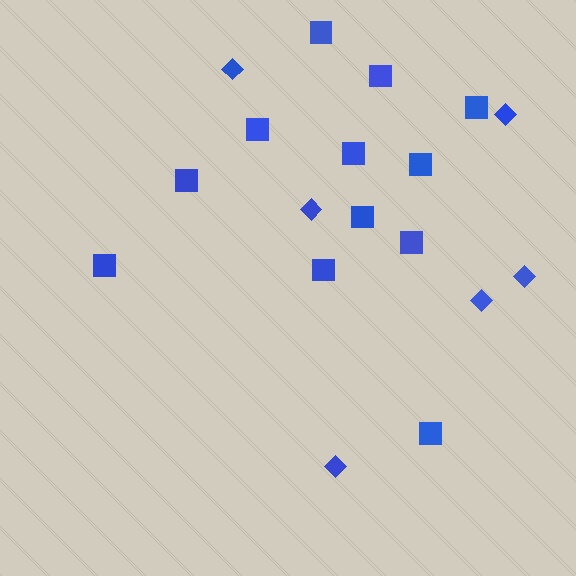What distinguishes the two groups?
There are 2 groups: one group of squares (12) and one group of diamonds (6).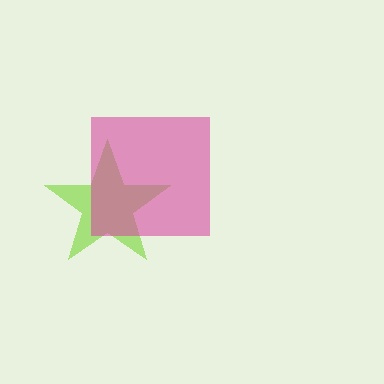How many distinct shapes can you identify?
There are 2 distinct shapes: a lime star, a magenta square.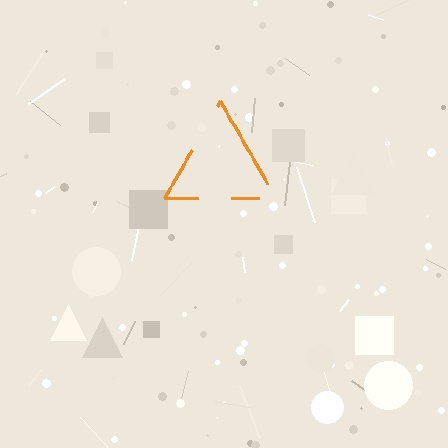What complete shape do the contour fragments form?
The contour fragments form a triangle.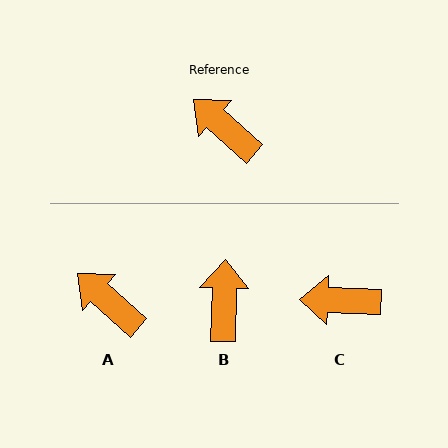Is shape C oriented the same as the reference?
No, it is off by about 40 degrees.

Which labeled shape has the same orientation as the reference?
A.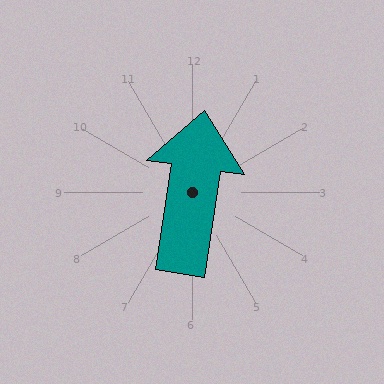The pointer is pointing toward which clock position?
Roughly 12 o'clock.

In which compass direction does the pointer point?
North.